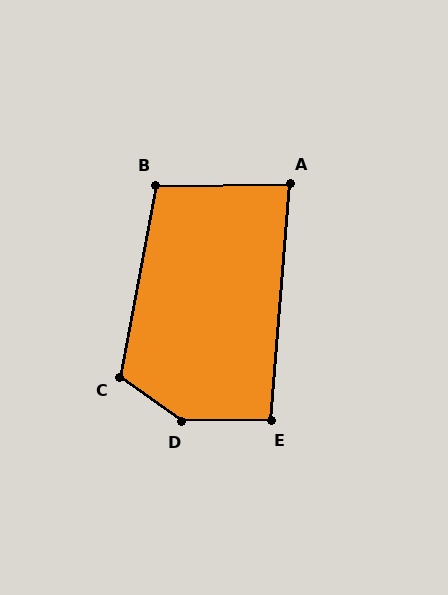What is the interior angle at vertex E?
Approximately 96 degrees (obtuse).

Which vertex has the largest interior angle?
D, at approximately 143 degrees.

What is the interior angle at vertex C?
Approximately 115 degrees (obtuse).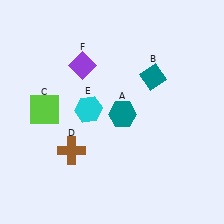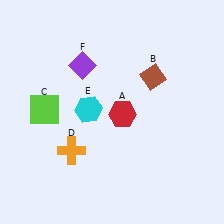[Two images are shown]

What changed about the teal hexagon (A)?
In Image 1, A is teal. In Image 2, it changed to red.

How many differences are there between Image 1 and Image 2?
There are 3 differences between the two images.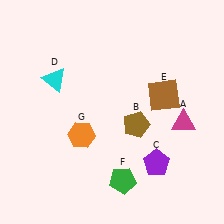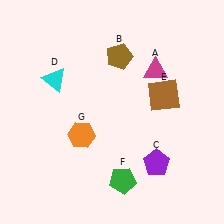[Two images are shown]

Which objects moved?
The objects that moved are: the magenta triangle (A), the brown pentagon (B).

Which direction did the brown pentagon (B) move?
The brown pentagon (B) moved up.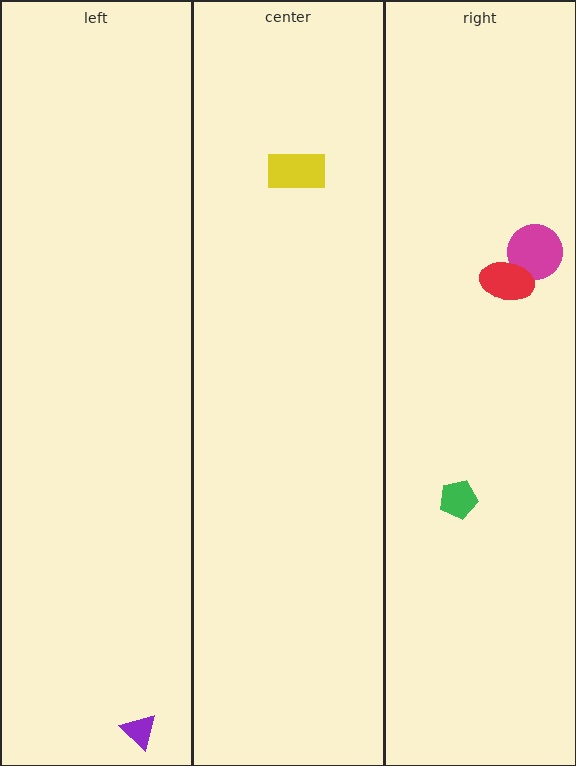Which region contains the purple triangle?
The left region.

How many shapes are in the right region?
3.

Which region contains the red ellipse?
The right region.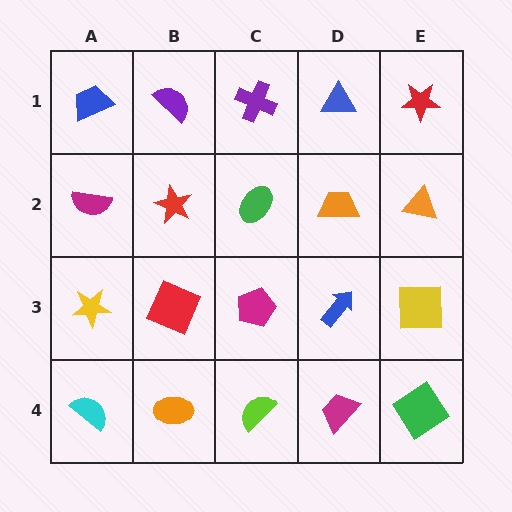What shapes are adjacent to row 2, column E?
A red star (row 1, column E), a yellow square (row 3, column E), an orange trapezoid (row 2, column D).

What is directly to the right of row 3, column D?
A yellow square.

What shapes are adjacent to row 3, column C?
A green ellipse (row 2, column C), a lime semicircle (row 4, column C), a red square (row 3, column B), a blue arrow (row 3, column D).